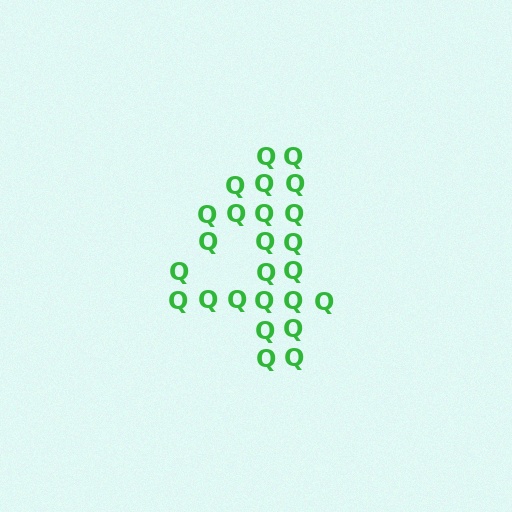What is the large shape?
The large shape is the digit 4.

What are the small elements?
The small elements are letter Q's.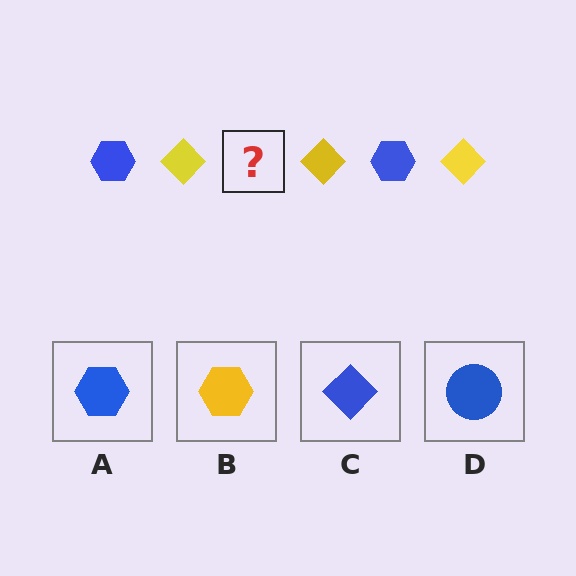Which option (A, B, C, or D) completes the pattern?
A.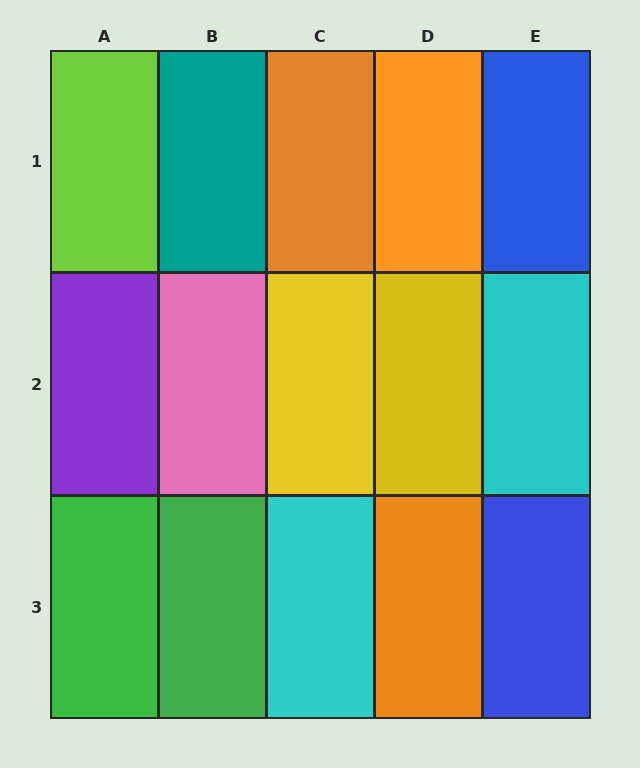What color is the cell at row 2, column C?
Yellow.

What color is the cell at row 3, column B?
Green.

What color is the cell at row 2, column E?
Cyan.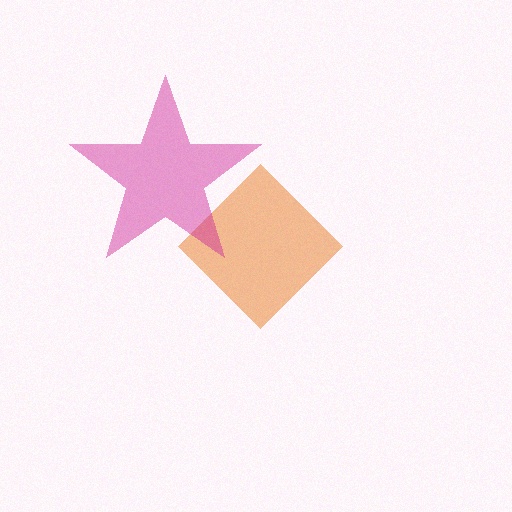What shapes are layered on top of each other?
The layered shapes are: an orange diamond, a magenta star.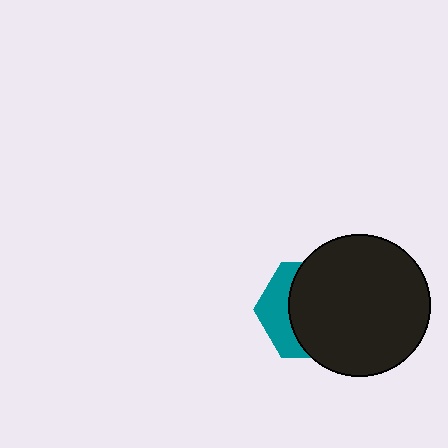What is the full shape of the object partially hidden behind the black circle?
The partially hidden object is a teal hexagon.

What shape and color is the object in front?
The object in front is a black circle.